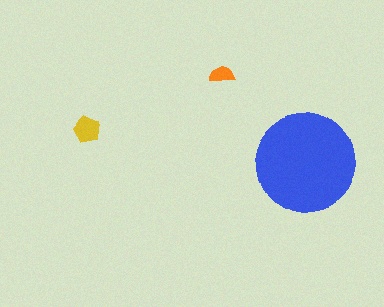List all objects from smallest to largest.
The orange semicircle, the yellow pentagon, the blue circle.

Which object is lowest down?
The blue circle is bottommost.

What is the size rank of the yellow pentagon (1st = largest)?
2nd.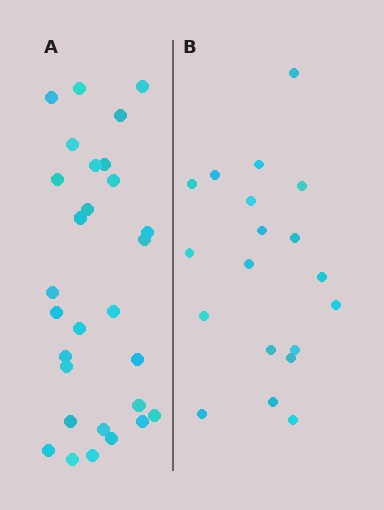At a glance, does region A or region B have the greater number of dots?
Region A (the left region) has more dots.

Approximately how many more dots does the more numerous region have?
Region A has roughly 10 or so more dots than region B.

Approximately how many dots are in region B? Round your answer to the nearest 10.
About 20 dots. (The exact count is 19, which rounds to 20.)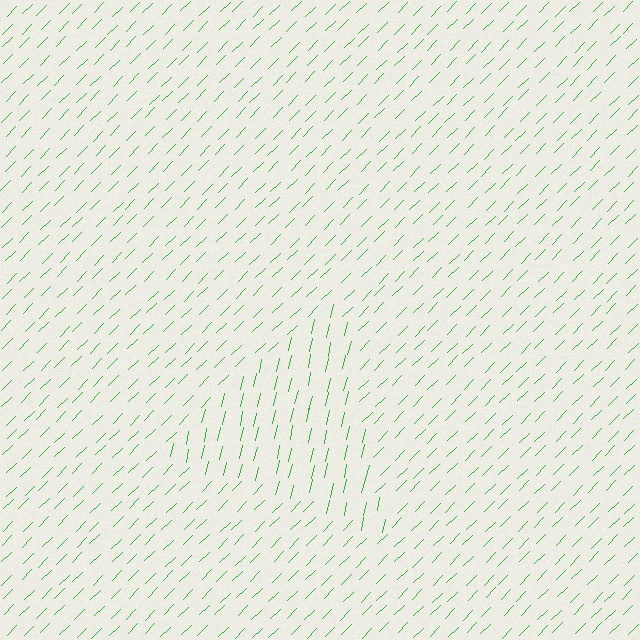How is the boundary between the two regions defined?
The boundary is defined purely by a change in line orientation (approximately 32 degrees difference). All lines are the same color and thickness.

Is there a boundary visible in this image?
Yes, there is a texture boundary formed by a change in line orientation.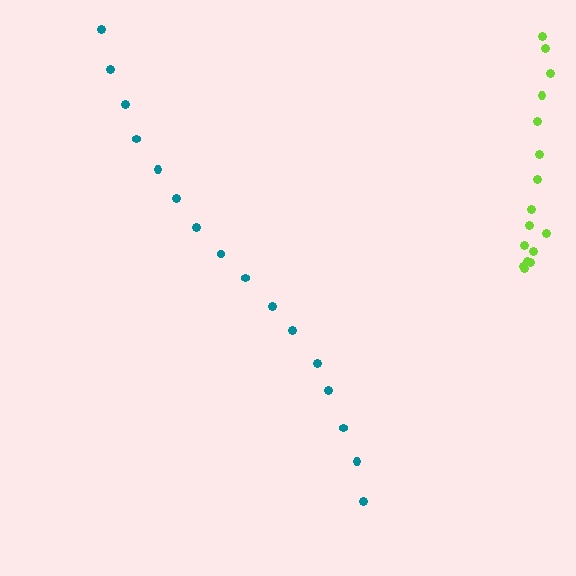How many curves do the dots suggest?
There are 2 distinct paths.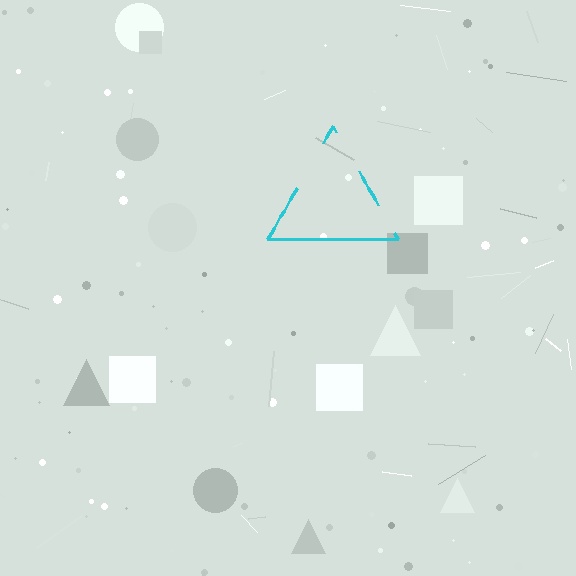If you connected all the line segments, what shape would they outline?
They would outline a triangle.